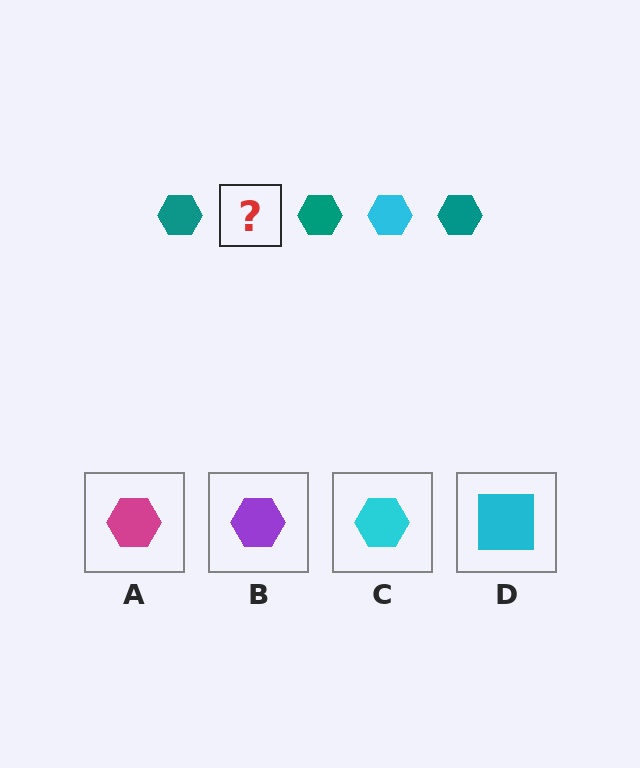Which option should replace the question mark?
Option C.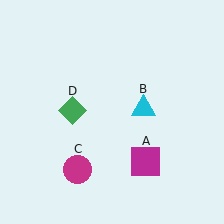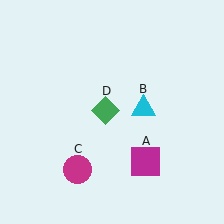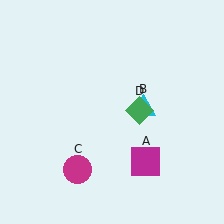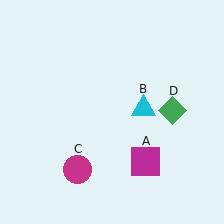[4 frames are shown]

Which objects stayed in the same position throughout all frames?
Magenta square (object A) and cyan triangle (object B) and magenta circle (object C) remained stationary.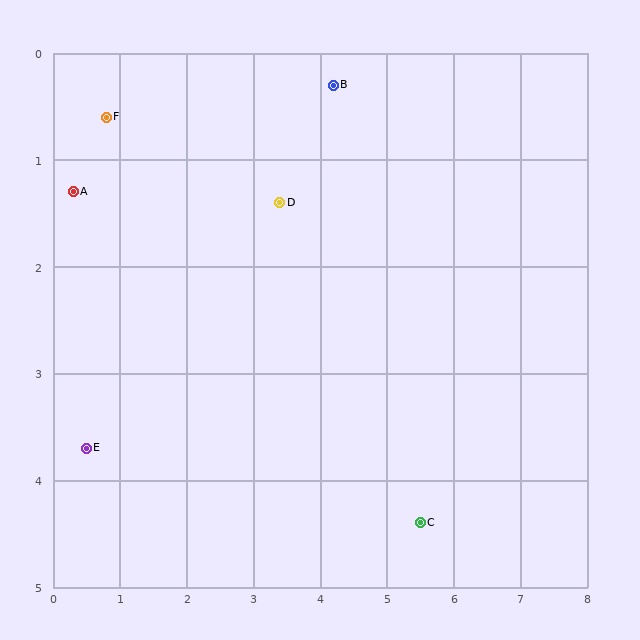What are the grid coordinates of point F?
Point F is at approximately (0.8, 0.6).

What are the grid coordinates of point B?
Point B is at approximately (4.2, 0.3).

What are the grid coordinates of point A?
Point A is at approximately (0.3, 1.3).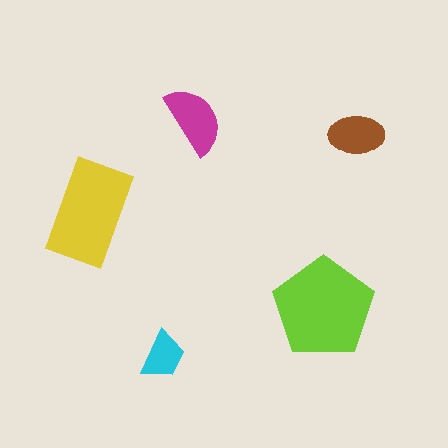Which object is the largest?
The lime pentagon.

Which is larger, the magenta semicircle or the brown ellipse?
The magenta semicircle.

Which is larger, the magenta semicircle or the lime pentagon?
The lime pentagon.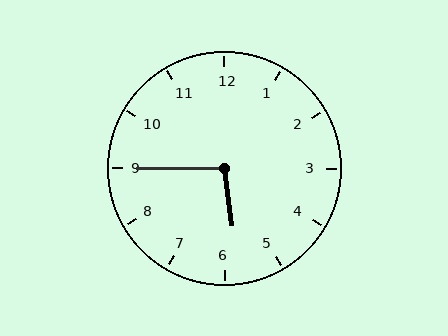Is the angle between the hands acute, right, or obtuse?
It is obtuse.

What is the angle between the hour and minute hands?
Approximately 98 degrees.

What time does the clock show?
5:45.